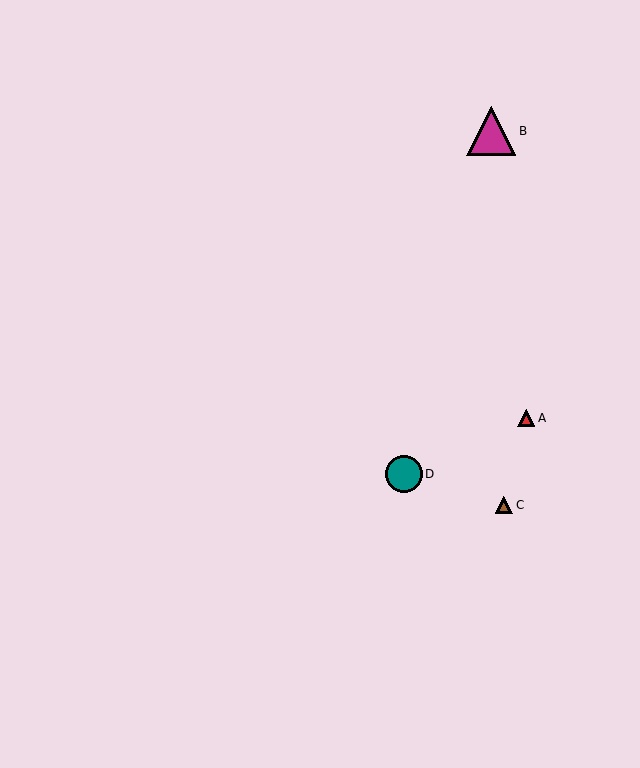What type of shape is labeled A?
Shape A is a red triangle.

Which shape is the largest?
The magenta triangle (labeled B) is the largest.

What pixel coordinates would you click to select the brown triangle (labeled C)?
Click at (504, 505) to select the brown triangle C.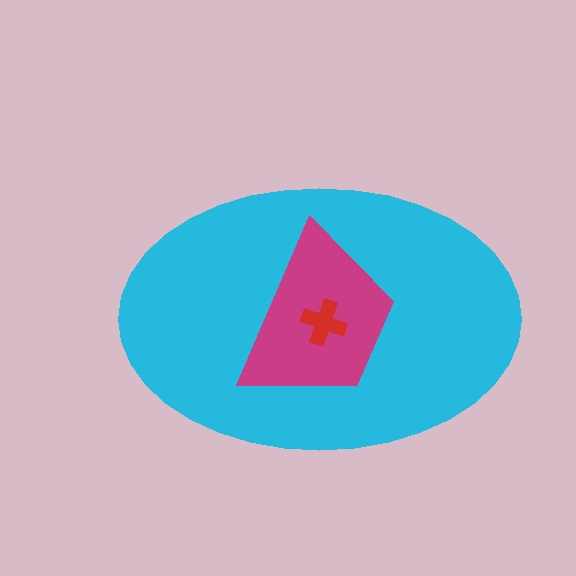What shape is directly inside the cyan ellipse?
The magenta trapezoid.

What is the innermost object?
The red cross.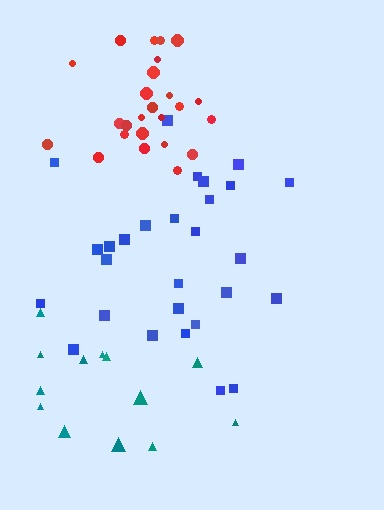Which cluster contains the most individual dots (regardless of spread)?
Blue (28).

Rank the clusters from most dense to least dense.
red, blue, teal.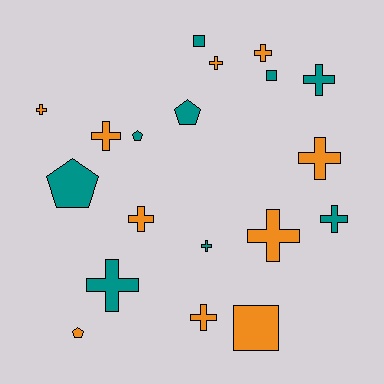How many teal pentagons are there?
There are 3 teal pentagons.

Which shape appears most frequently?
Cross, with 12 objects.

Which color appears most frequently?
Orange, with 10 objects.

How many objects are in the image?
There are 19 objects.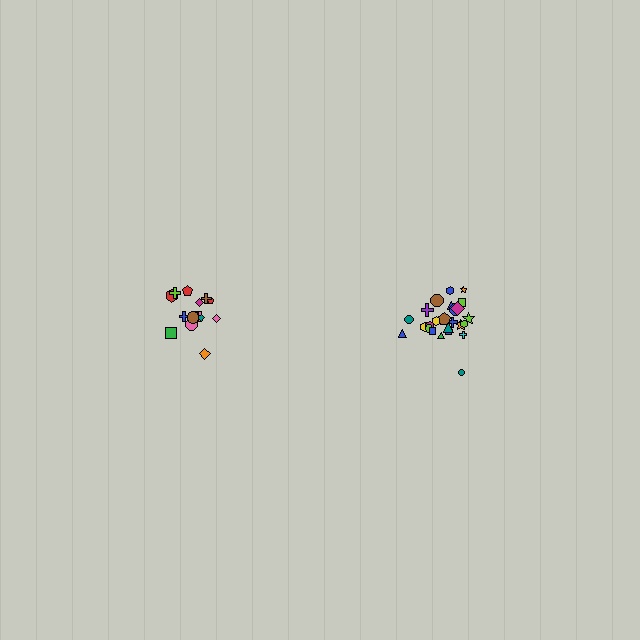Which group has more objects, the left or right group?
The right group.